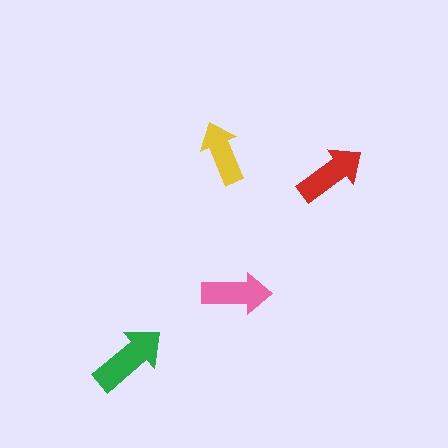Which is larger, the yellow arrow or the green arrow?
The green one.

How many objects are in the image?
There are 4 objects in the image.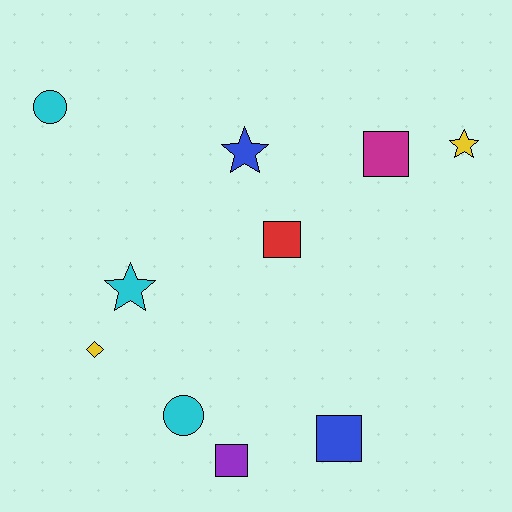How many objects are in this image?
There are 10 objects.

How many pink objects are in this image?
There are no pink objects.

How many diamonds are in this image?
There is 1 diamond.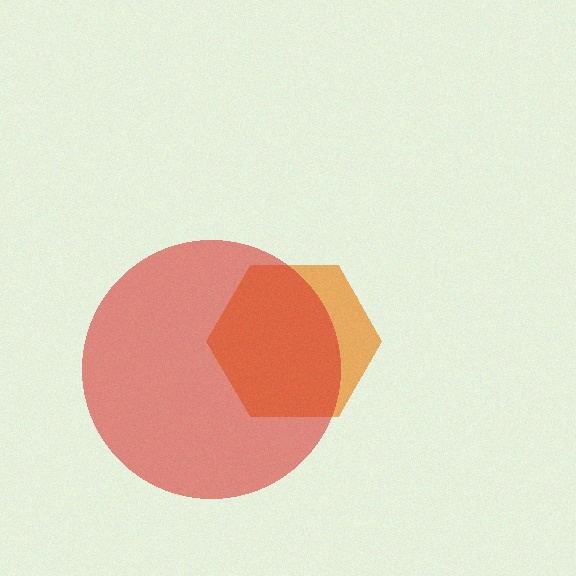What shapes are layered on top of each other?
The layered shapes are: an orange hexagon, a red circle.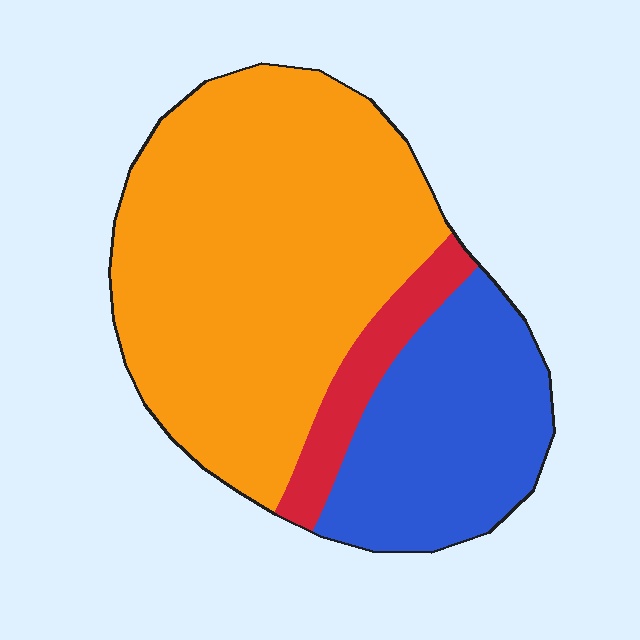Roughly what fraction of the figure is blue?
Blue takes up about one quarter (1/4) of the figure.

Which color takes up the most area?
Orange, at roughly 65%.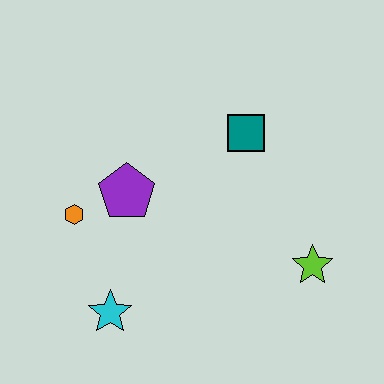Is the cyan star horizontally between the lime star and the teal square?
No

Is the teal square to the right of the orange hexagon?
Yes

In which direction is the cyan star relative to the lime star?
The cyan star is to the left of the lime star.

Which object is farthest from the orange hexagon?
The lime star is farthest from the orange hexagon.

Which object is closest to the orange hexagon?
The purple pentagon is closest to the orange hexagon.